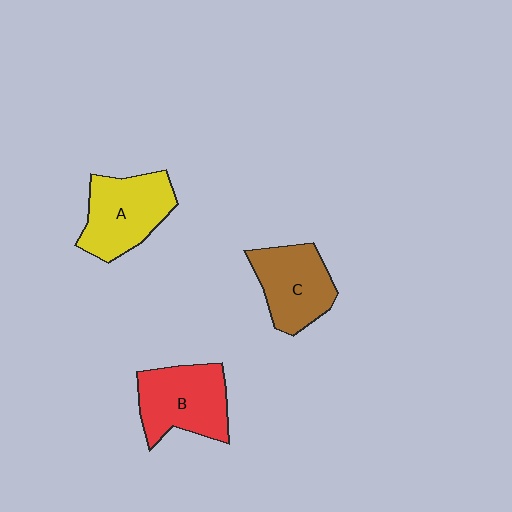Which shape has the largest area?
Shape A (yellow).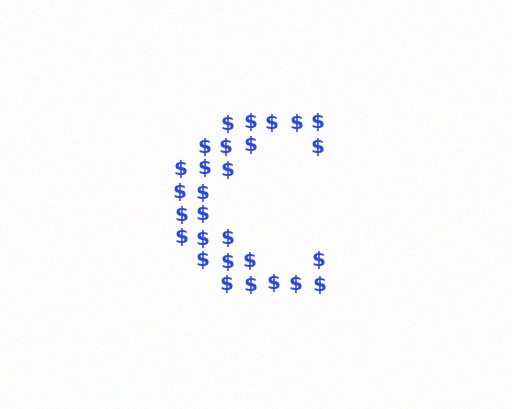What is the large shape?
The large shape is the letter C.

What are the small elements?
The small elements are dollar signs.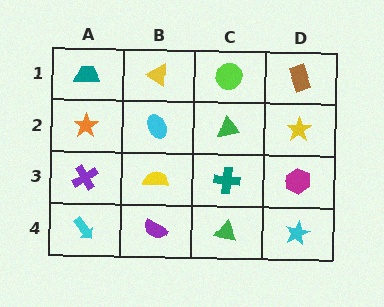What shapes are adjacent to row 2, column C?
A lime circle (row 1, column C), a teal cross (row 3, column C), a cyan ellipse (row 2, column B), a yellow star (row 2, column D).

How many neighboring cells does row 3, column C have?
4.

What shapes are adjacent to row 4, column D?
A magenta hexagon (row 3, column D), a green triangle (row 4, column C).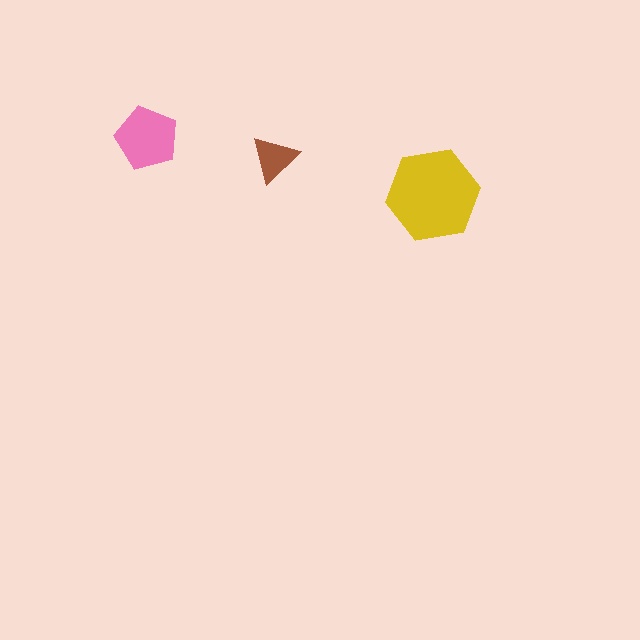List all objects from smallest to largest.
The brown triangle, the pink pentagon, the yellow hexagon.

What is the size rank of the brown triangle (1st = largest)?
3rd.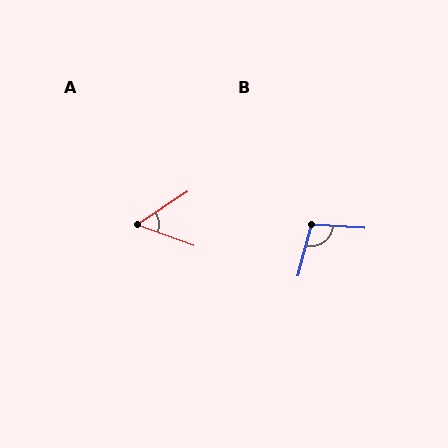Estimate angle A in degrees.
Approximately 53 degrees.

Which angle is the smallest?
A, at approximately 53 degrees.